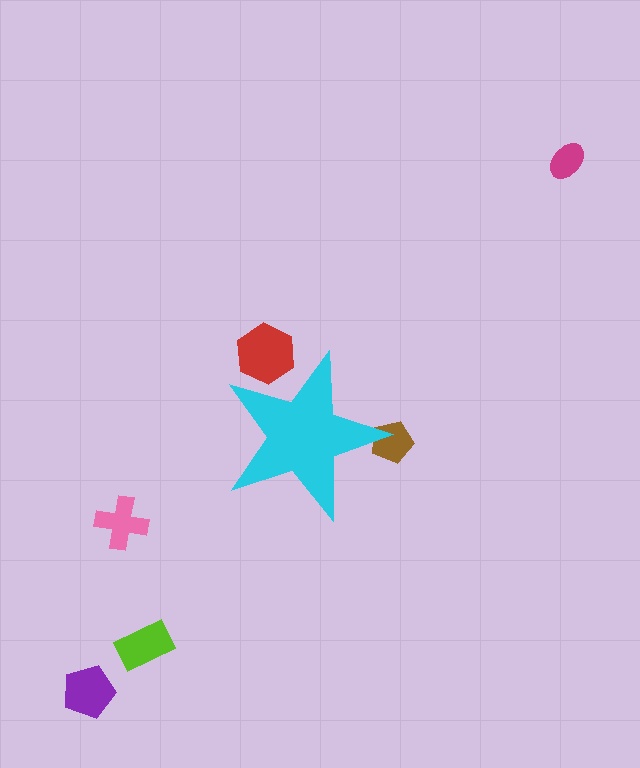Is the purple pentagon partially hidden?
No, the purple pentagon is fully visible.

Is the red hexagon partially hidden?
Yes, the red hexagon is partially hidden behind the cyan star.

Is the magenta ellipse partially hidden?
No, the magenta ellipse is fully visible.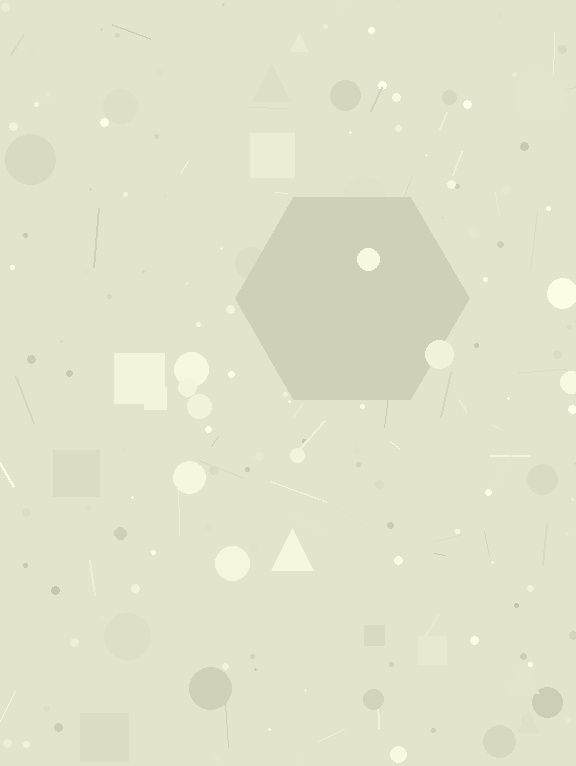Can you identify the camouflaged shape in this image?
The camouflaged shape is a hexagon.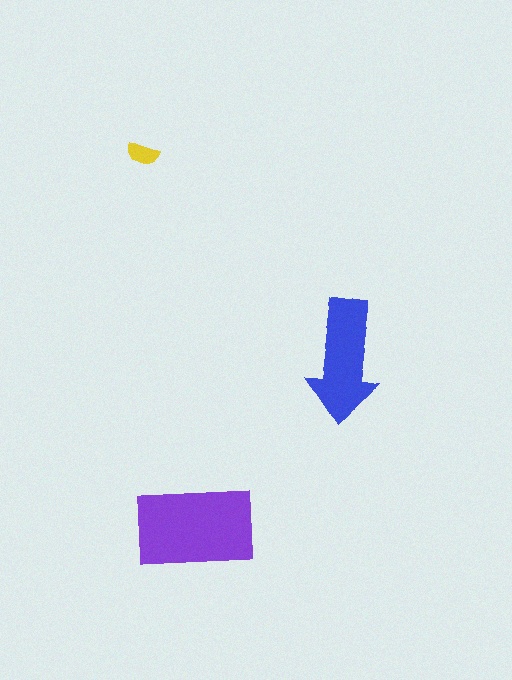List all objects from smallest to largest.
The yellow semicircle, the blue arrow, the purple rectangle.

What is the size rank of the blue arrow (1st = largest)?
2nd.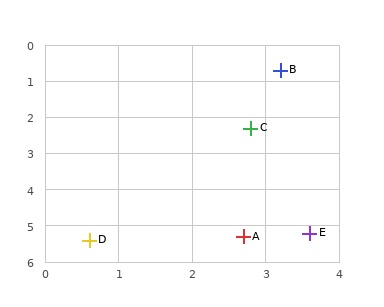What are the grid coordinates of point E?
Point E is at approximately (3.6, 5.2).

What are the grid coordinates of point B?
Point B is at approximately (3.2, 0.7).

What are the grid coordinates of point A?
Point A is at approximately (2.7, 5.3).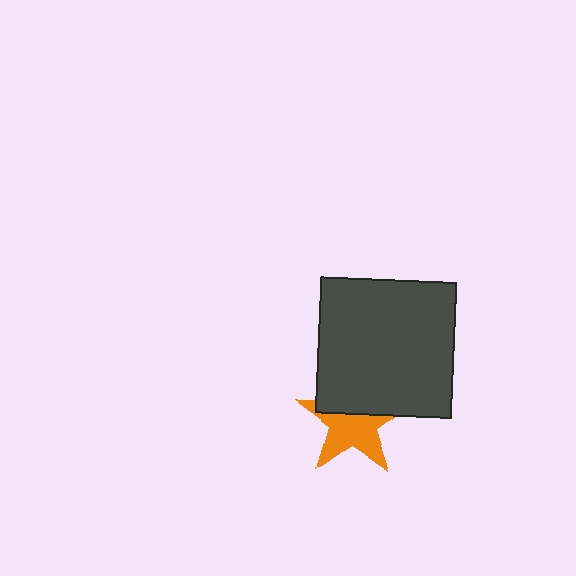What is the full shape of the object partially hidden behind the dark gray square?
The partially hidden object is an orange star.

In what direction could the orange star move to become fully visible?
The orange star could move down. That would shift it out from behind the dark gray square entirely.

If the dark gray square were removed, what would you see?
You would see the complete orange star.